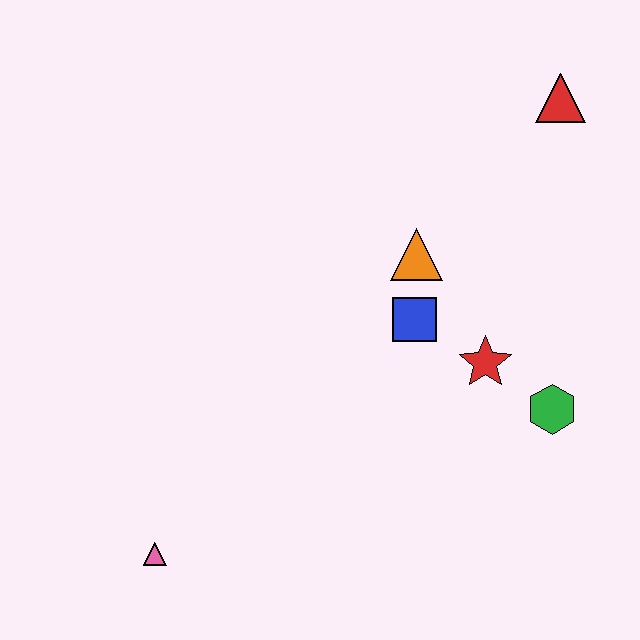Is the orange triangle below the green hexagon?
No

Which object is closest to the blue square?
The orange triangle is closest to the blue square.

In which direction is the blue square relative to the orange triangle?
The blue square is below the orange triangle.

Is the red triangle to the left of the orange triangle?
No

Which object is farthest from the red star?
The pink triangle is farthest from the red star.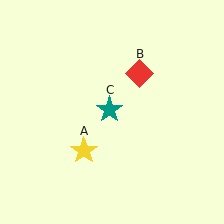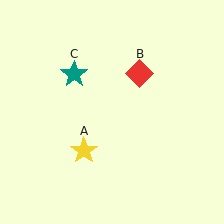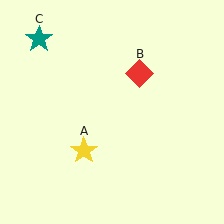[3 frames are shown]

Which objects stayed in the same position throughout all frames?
Yellow star (object A) and red diamond (object B) remained stationary.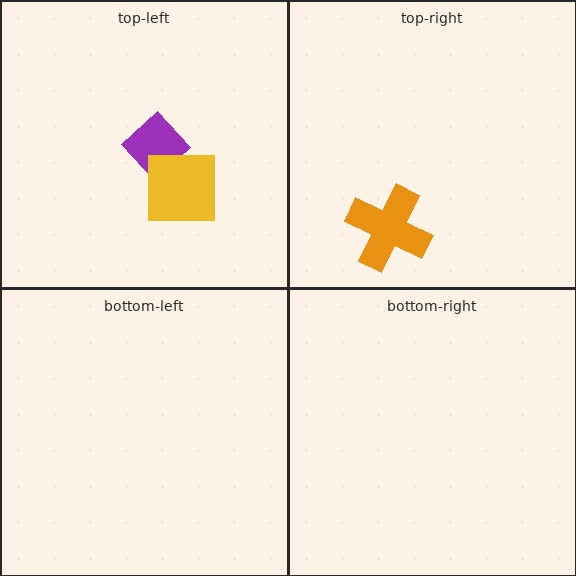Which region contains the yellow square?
The top-left region.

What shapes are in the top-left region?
The purple diamond, the yellow square.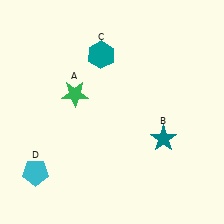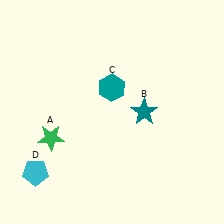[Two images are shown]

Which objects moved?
The objects that moved are: the green star (A), the teal star (B), the teal hexagon (C).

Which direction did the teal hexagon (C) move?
The teal hexagon (C) moved down.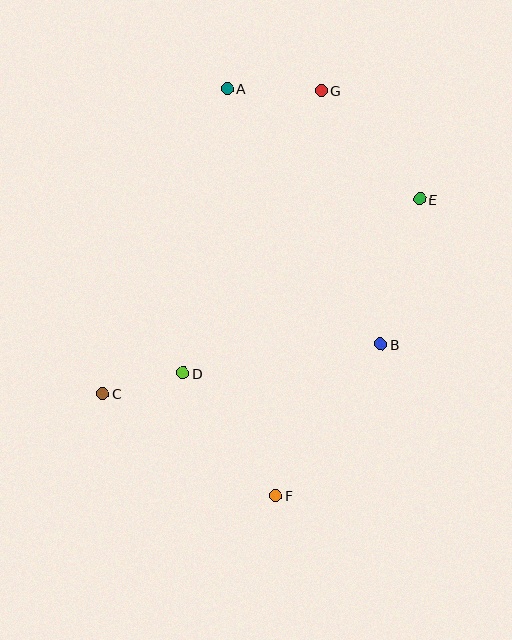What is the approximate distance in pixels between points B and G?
The distance between B and G is approximately 261 pixels.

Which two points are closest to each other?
Points C and D are closest to each other.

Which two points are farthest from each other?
Points A and F are farthest from each other.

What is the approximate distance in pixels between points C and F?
The distance between C and F is approximately 201 pixels.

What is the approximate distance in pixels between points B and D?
The distance between B and D is approximately 200 pixels.